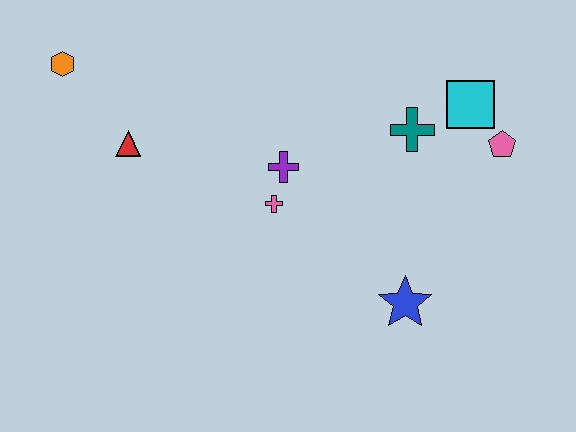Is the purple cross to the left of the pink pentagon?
Yes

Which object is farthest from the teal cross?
The orange hexagon is farthest from the teal cross.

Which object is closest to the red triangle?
The orange hexagon is closest to the red triangle.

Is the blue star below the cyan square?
Yes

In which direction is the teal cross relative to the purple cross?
The teal cross is to the right of the purple cross.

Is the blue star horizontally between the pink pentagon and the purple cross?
Yes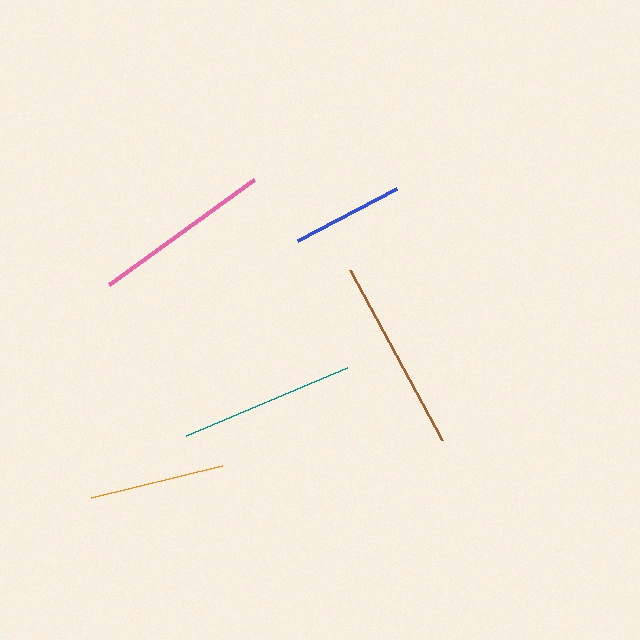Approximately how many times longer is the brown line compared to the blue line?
The brown line is approximately 1.7 times the length of the blue line.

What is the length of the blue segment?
The blue segment is approximately 111 pixels long.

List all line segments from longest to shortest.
From longest to shortest: brown, pink, teal, orange, blue.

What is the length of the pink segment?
The pink segment is approximately 179 pixels long.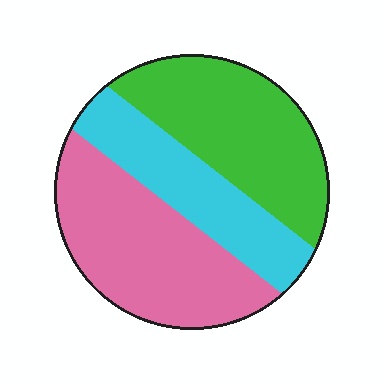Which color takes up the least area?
Cyan, at roughly 25%.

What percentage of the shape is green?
Green covers around 35% of the shape.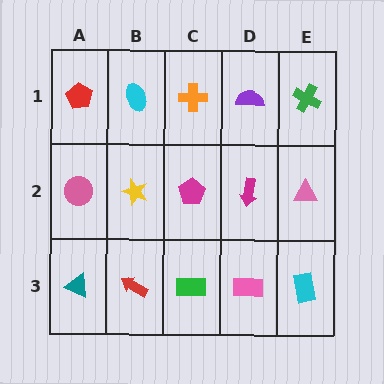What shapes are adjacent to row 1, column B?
A yellow star (row 2, column B), a red pentagon (row 1, column A), an orange cross (row 1, column C).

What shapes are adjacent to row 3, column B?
A yellow star (row 2, column B), a teal triangle (row 3, column A), a green rectangle (row 3, column C).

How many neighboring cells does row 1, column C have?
3.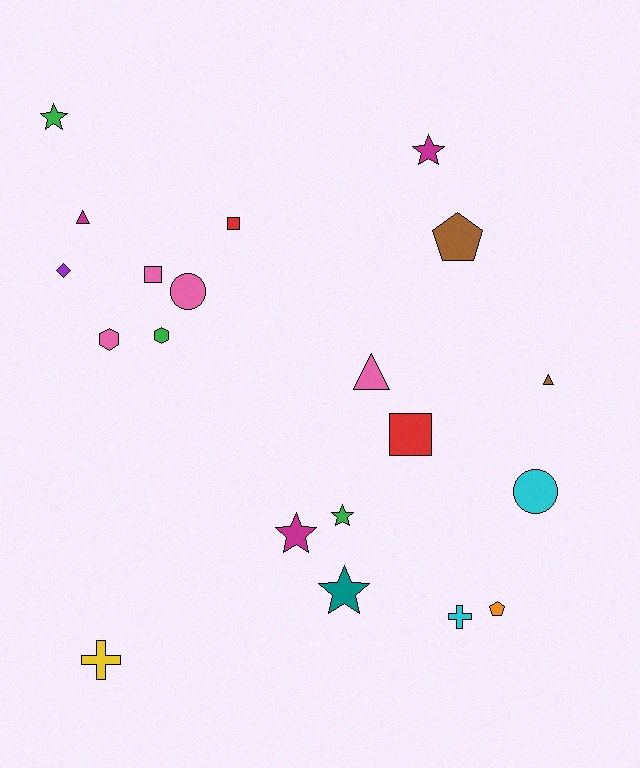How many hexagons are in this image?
There are 2 hexagons.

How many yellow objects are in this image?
There is 1 yellow object.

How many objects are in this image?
There are 20 objects.